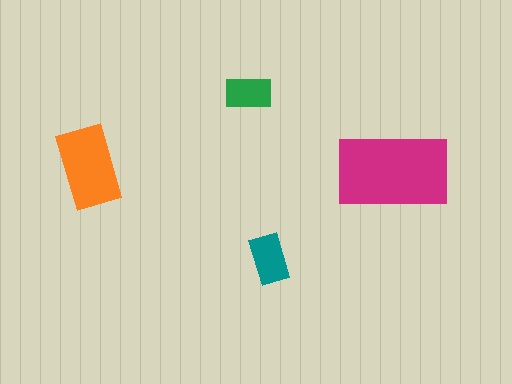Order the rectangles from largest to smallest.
the magenta one, the orange one, the teal one, the green one.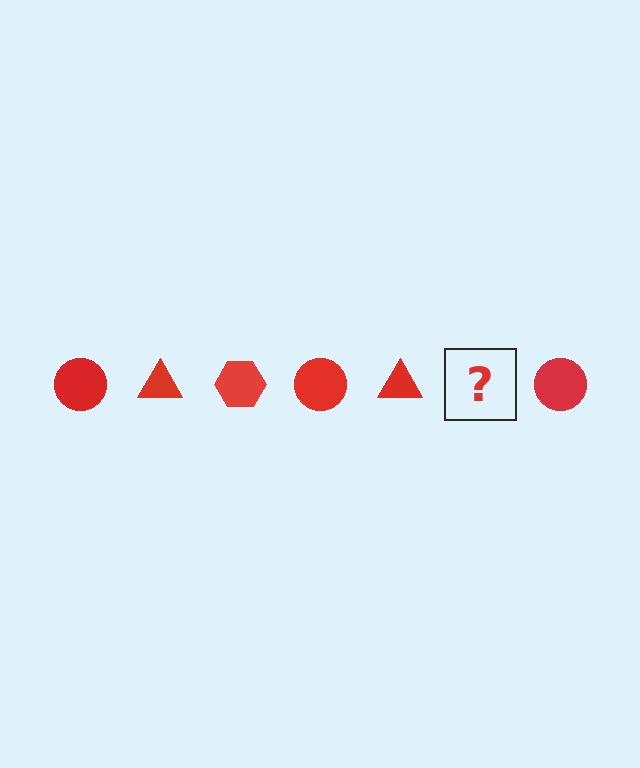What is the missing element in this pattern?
The missing element is a red hexagon.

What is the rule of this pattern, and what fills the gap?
The rule is that the pattern cycles through circle, triangle, hexagon shapes in red. The gap should be filled with a red hexagon.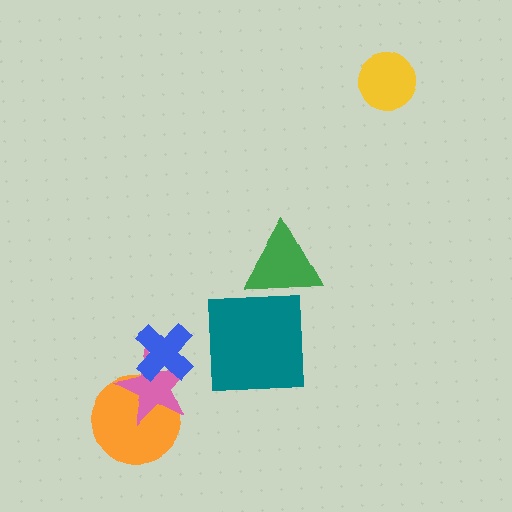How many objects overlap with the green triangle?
0 objects overlap with the green triangle.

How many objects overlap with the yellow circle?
0 objects overlap with the yellow circle.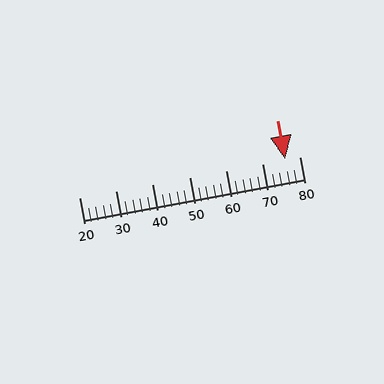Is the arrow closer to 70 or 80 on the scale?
The arrow is closer to 80.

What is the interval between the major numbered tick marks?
The major tick marks are spaced 10 units apart.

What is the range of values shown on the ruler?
The ruler shows values from 20 to 80.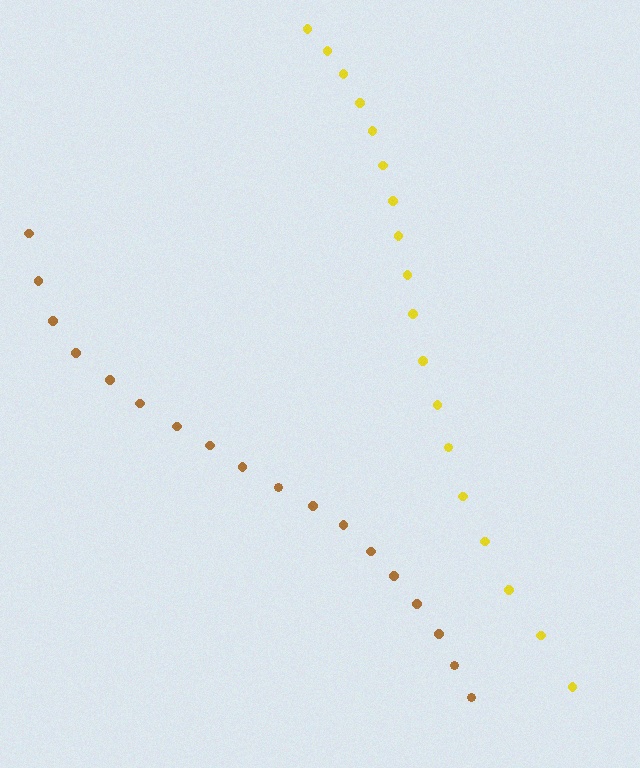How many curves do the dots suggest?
There are 2 distinct paths.